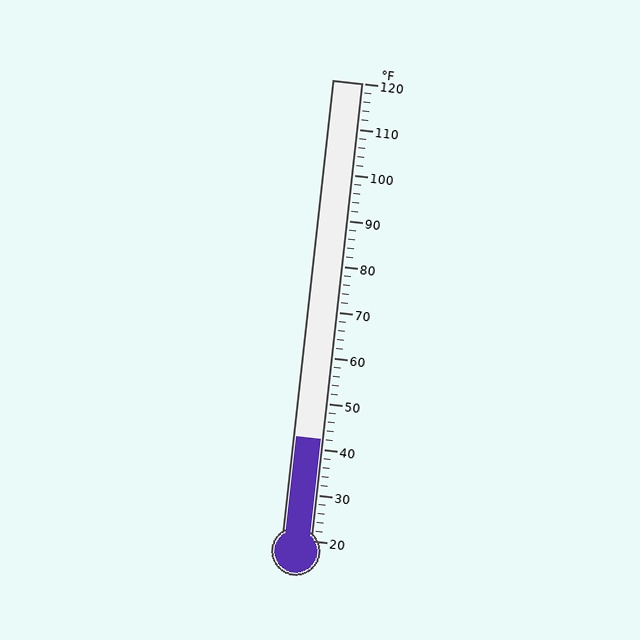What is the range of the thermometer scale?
The thermometer scale ranges from 20°F to 120°F.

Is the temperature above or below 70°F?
The temperature is below 70°F.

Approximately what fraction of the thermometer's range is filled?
The thermometer is filled to approximately 20% of its range.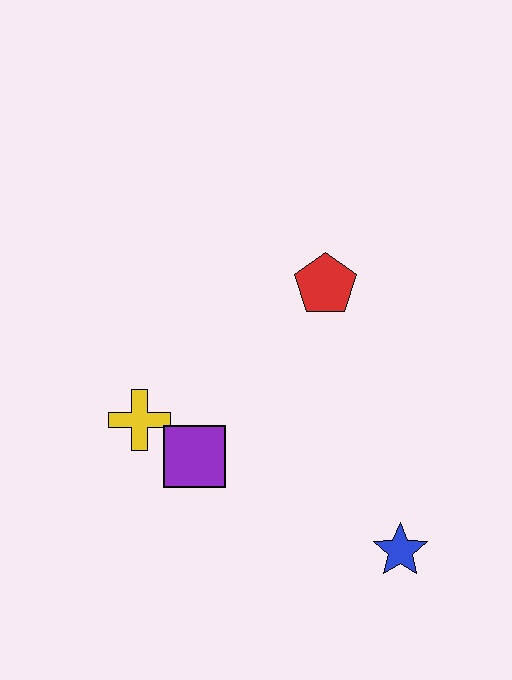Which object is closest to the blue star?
The purple square is closest to the blue star.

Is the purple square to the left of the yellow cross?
No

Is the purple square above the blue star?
Yes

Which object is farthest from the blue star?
The yellow cross is farthest from the blue star.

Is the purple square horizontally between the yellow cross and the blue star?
Yes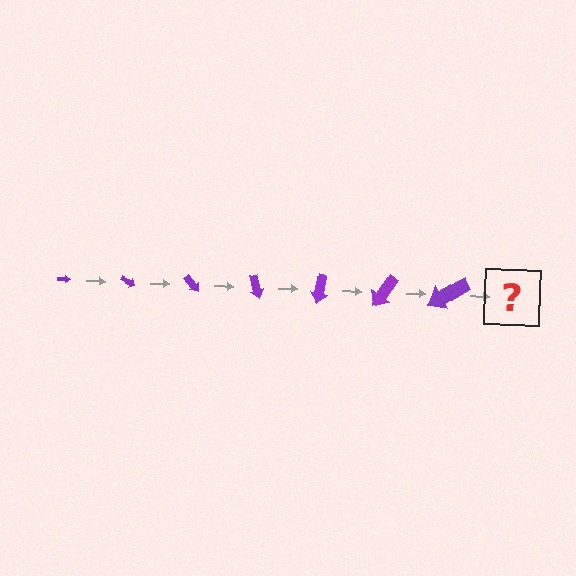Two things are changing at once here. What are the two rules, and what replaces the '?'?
The two rules are that the arrow grows larger each step and it rotates 25 degrees each step. The '?' should be an arrow, larger than the previous one and rotated 175 degrees from the start.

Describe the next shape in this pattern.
It should be an arrow, larger than the previous one and rotated 175 degrees from the start.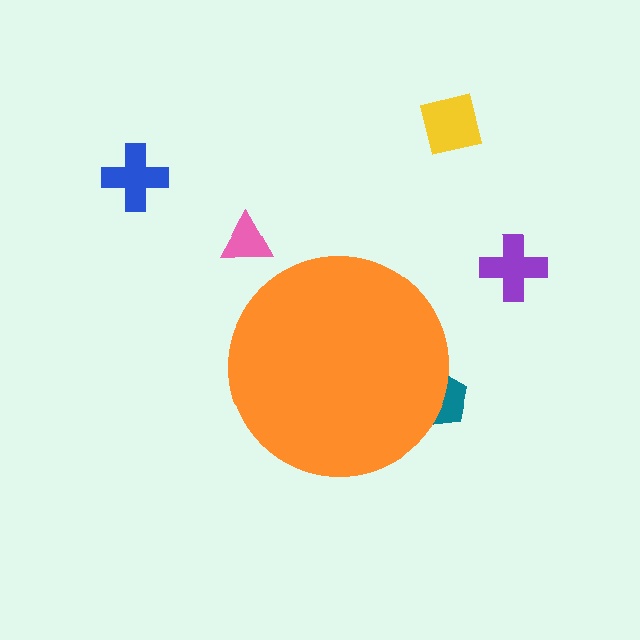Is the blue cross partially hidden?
No, the blue cross is fully visible.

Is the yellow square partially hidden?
No, the yellow square is fully visible.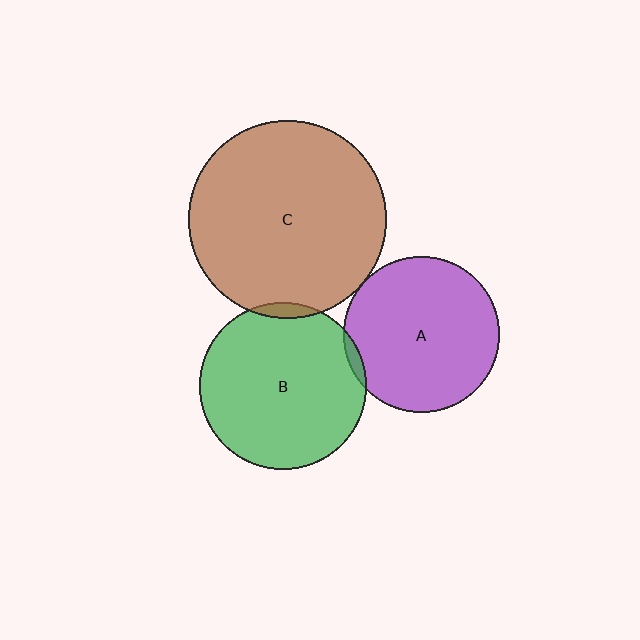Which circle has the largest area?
Circle C (brown).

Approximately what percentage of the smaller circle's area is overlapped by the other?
Approximately 5%.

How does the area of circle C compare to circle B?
Approximately 1.4 times.